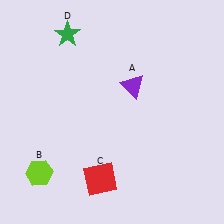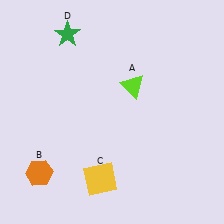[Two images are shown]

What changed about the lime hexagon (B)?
In Image 1, B is lime. In Image 2, it changed to orange.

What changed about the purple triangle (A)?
In Image 1, A is purple. In Image 2, it changed to lime.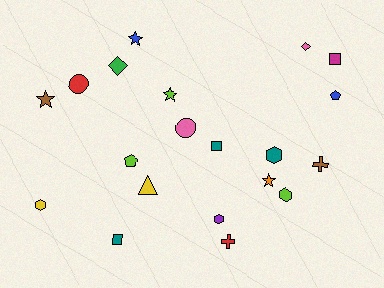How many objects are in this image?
There are 20 objects.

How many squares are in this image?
There are 3 squares.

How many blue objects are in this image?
There are 2 blue objects.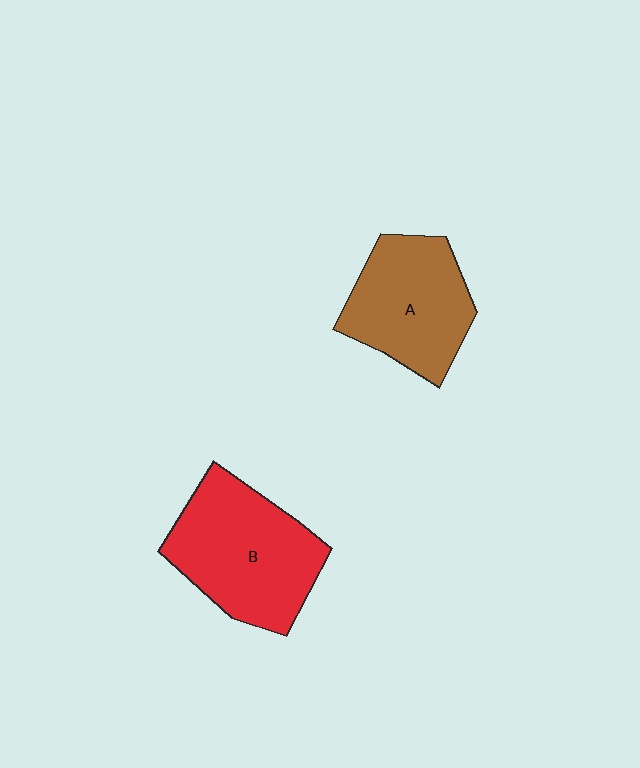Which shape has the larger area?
Shape B (red).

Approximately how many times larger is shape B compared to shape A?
Approximately 1.2 times.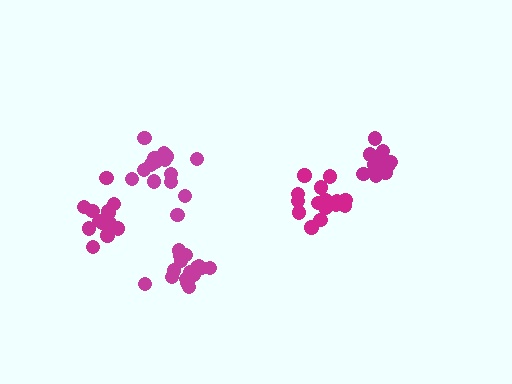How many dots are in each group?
Group 1: 12 dots, Group 2: 16 dots, Group 3: 15 dots, Group 4: 16 dots, Group 5: 15 dots (74 total).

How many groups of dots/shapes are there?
There are 5 groups.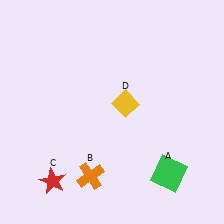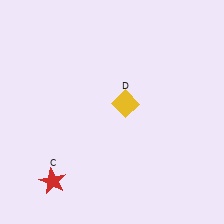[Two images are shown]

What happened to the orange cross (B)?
The orange cross (B) was removed in Image 2. It was in the bottom-left area of Image 1.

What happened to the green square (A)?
The green square (A) was removed in Image 2. It was in the bottom-right area of Image 1.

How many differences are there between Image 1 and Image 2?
There are 2 differences between the two images.